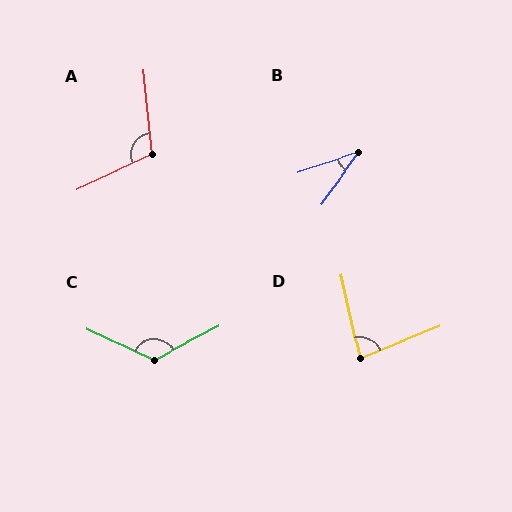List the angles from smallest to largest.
B (36°), D (81°), A (109°), C (127°).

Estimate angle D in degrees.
Approximately 81 degrees.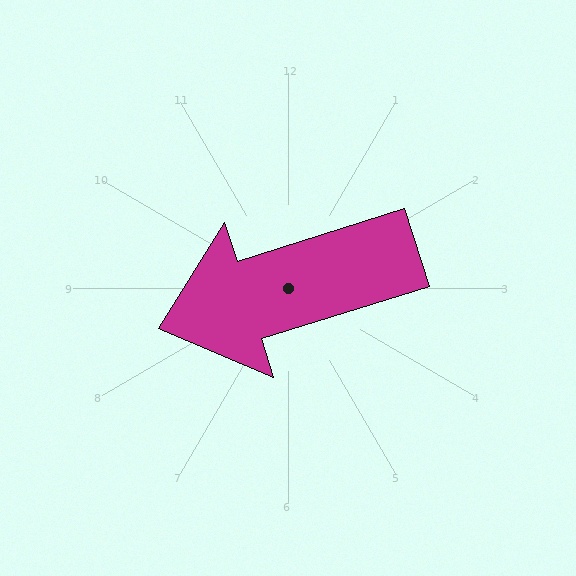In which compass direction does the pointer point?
West.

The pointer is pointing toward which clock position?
Roughly 8 o'clock.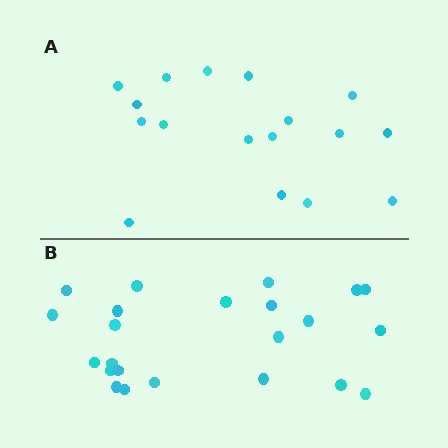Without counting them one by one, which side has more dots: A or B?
Region B (the bottom region) has more dots.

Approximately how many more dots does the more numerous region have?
Region B has about 6 more dots than region A.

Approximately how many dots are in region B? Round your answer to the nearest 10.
About 20 dots. (The exact count is 23, which rounds to 20.)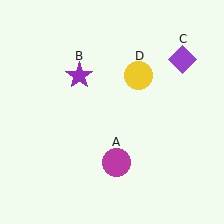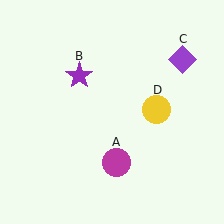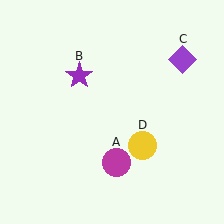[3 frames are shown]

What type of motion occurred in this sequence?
The yellow circle (object D) rotated clockwise around the center of the scene.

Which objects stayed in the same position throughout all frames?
Magenta circle (object A) and purple star (object B) and purple diamond (object C) remained stationary.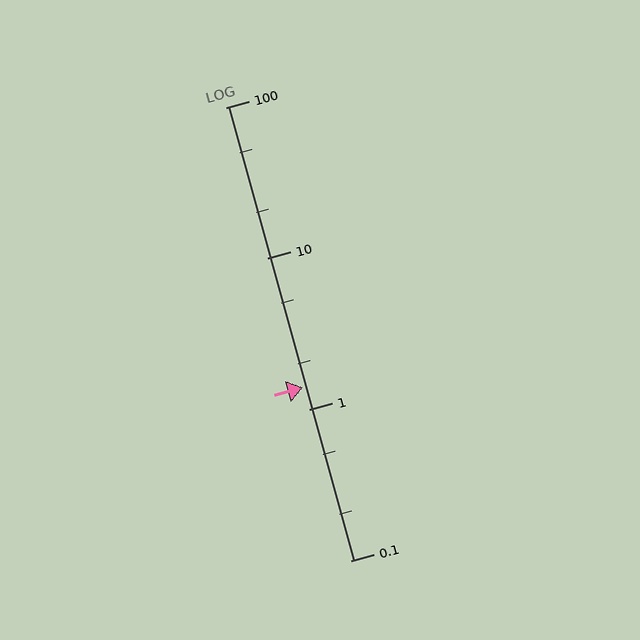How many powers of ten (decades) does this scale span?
The scale spans 3 decades, from 0.1 to 100.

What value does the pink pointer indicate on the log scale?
The pointer indicates approximately 1.4.